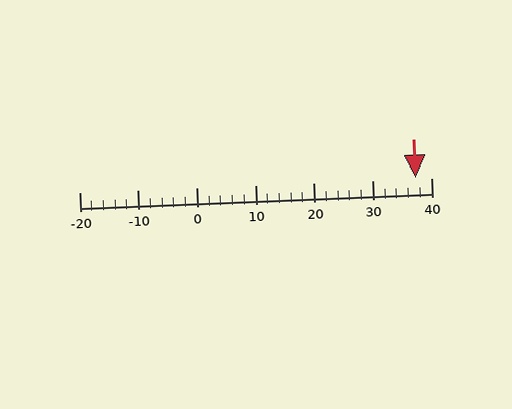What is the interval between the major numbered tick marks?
The major tick marks are spaced 10 units apart.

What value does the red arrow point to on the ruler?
The red arrow points to approximately 37.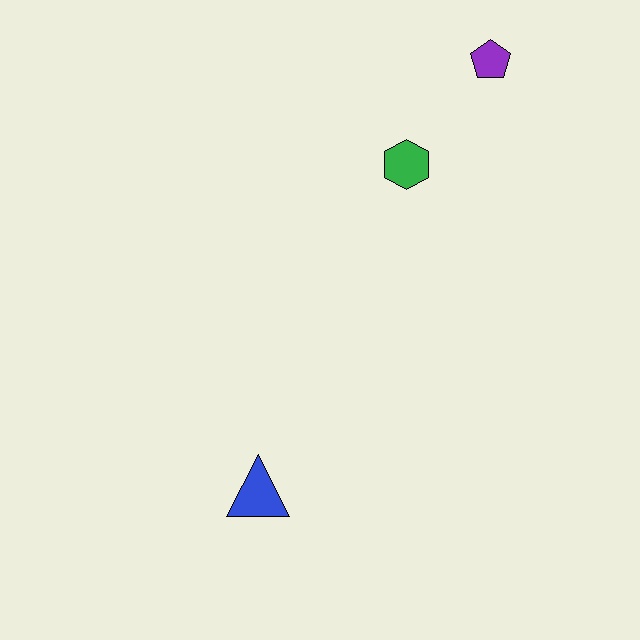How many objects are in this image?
There are 3 objects.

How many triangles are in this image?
There is 1 triangle.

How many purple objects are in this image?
There is 1 purple object.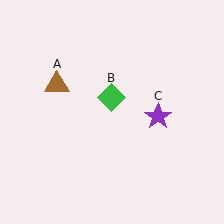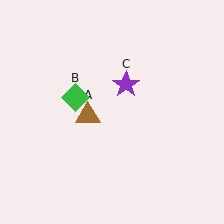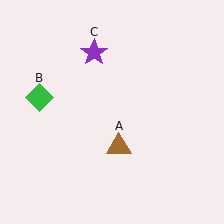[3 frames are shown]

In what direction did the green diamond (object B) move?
The green diamond (object B) moved left.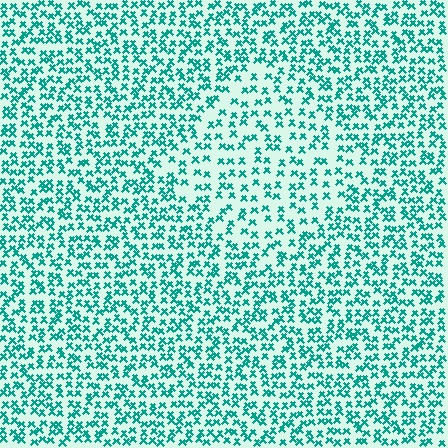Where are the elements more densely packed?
The elements are more densely packed outside the diamond boundary.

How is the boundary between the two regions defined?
The boundary is defined by a change in element density (approximately 1.6x ratio). All elements are the same color, size, and shape.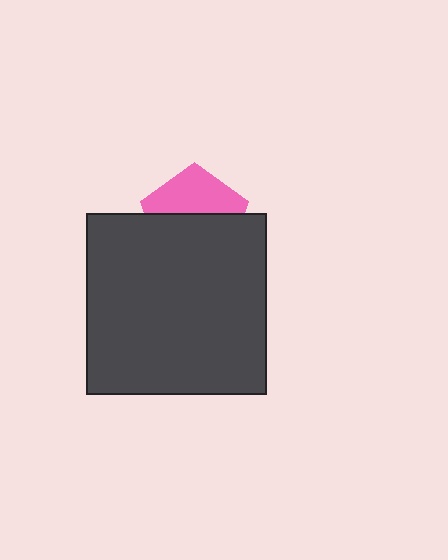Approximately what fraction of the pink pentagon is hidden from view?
Roughly 56% of the pink pentagon is hidden behind the dark gray square.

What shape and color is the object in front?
The object in front is a dark gray square.